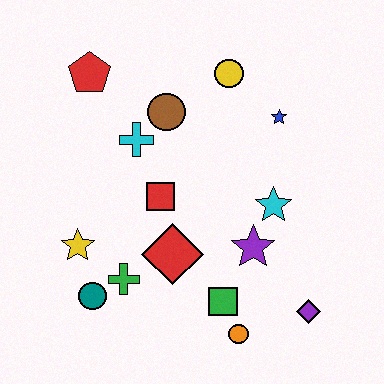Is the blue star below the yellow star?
No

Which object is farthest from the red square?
The purple diamond is farthest from the red square.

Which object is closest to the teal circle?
The green cross is closest to the teal circle.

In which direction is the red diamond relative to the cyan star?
The red diamond is to the left of the cyan star.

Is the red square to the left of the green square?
Yes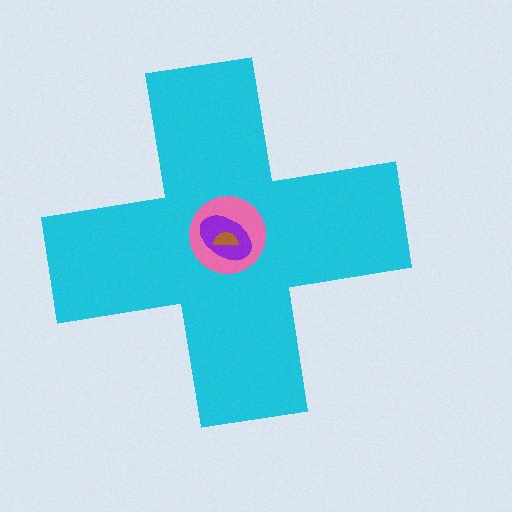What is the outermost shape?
The cyan cross.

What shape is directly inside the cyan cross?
The pink circle.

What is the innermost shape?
The brown semicircle.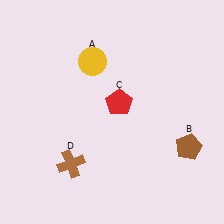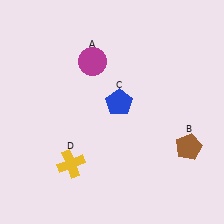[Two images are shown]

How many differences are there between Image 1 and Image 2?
There are 3 differences between the two images.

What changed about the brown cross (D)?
In Image 1, D is brown. In Image 2, it changed to yellow.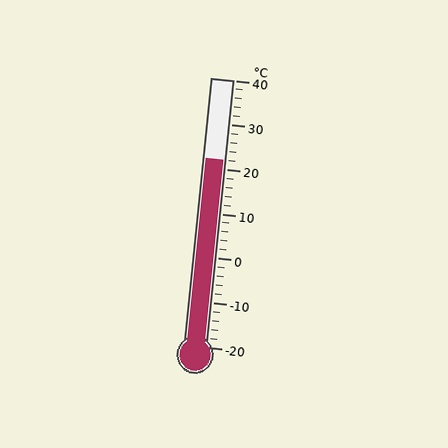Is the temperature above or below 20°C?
The temperature is above 20°C.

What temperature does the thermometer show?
The thermometer shows approximately 22°C.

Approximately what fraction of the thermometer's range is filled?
The thermometer is filled to approximately 70% of its range.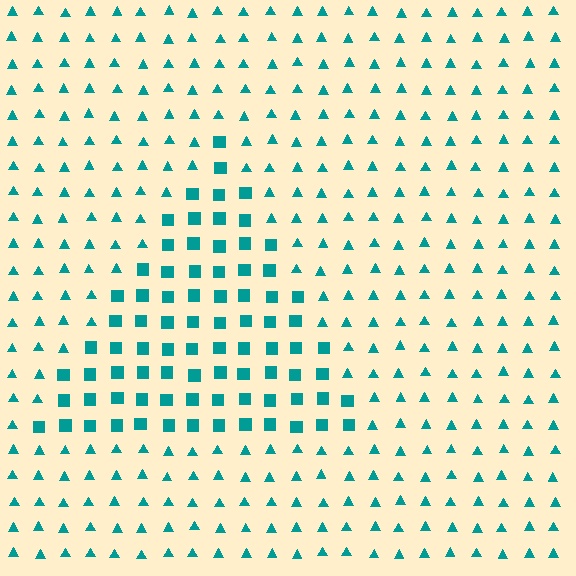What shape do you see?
I see a triangle.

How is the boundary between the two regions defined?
The boundary is defined by a change in element shape: squares inside vs. triangles outside. All elements share the same color and spacing.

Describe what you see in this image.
The image is filled with small teal elements arranged in a uniform grid. A triangle-shaped region contains squares, while the surrounding area contains triangles. The boundary is defined purely by the change in element shape.